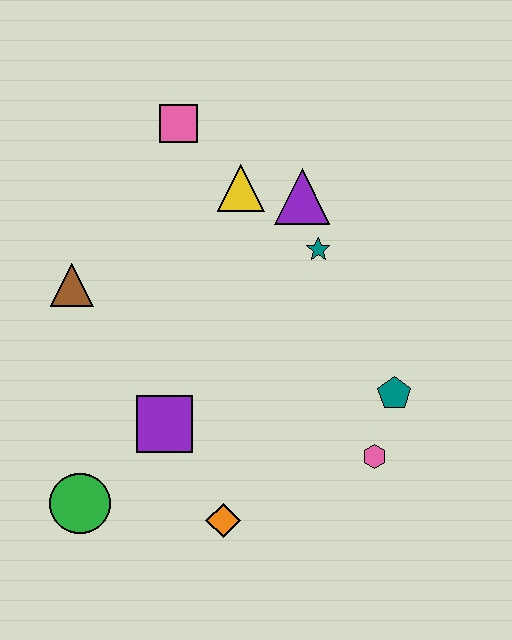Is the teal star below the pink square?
Yes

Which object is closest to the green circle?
The purple square is closest to the green circle.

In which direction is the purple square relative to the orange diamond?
The purple square is above the orange diamond.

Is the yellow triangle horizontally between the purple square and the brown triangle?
No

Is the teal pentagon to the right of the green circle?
Yes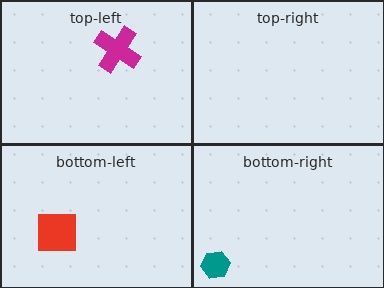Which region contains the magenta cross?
The top-left region.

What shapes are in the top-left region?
The magenta cross.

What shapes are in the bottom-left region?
The red square.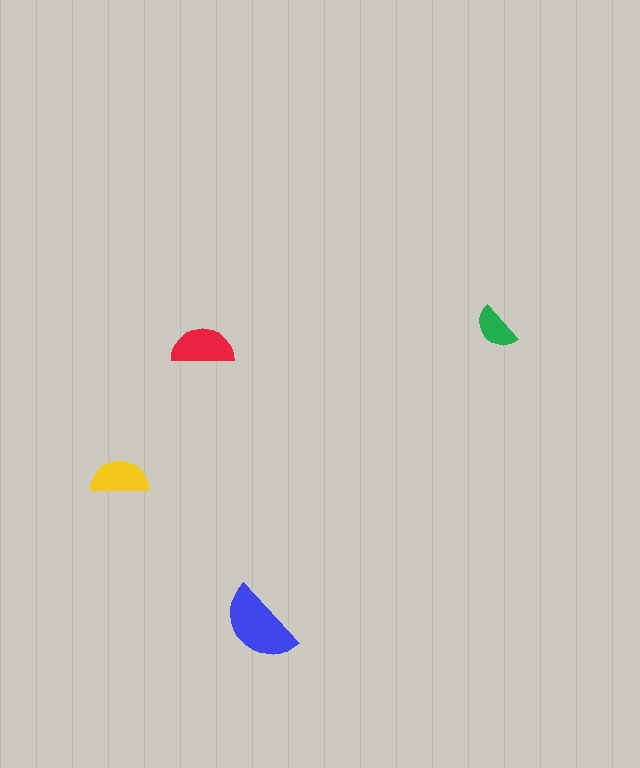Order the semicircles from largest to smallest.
the blue one, the red one, the yellow one, the green one.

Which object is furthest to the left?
The yellow semicircle is leftmost.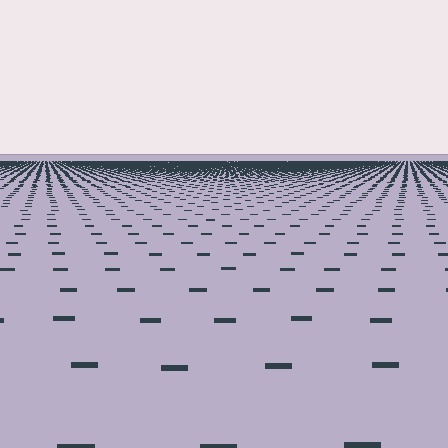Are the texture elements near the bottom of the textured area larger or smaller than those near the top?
Larger. Near the bottom, elements are closer to the viewer and appear at a bigger on-screen size.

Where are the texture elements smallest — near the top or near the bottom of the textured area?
Near the top.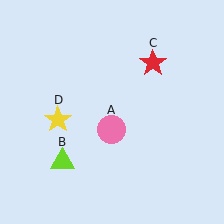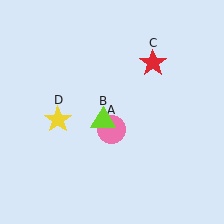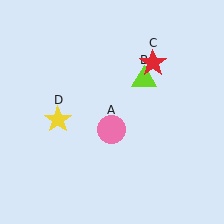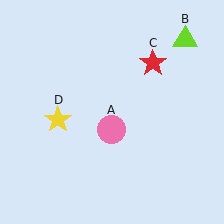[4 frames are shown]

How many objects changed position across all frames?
1 object changed position: lime triangle (object B).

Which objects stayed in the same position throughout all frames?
Pink circle (object A) and red star (object C) and yellow star (object D) remained stationary.